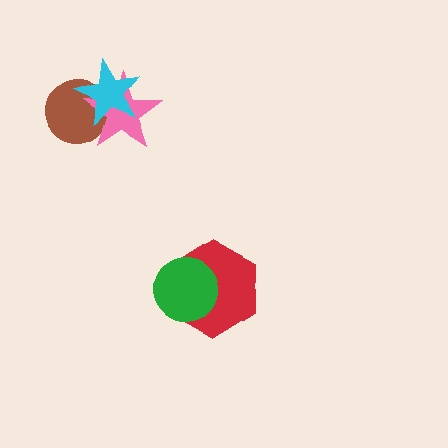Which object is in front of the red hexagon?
The green circle is in front of the red hexagon.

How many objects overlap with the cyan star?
2 objects overlap with the cyan star.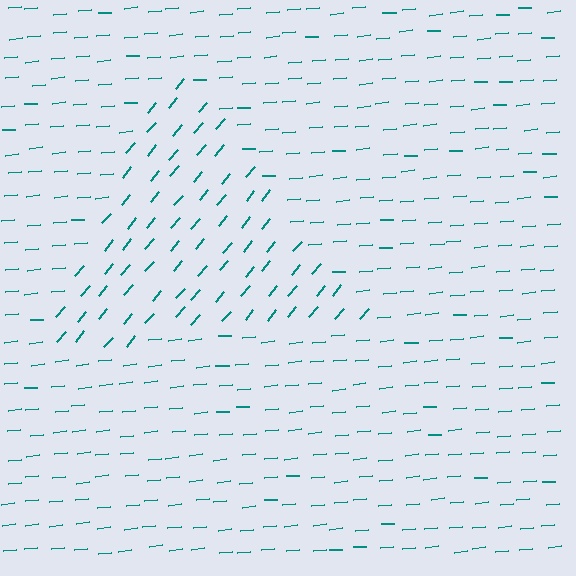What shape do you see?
I see a triangle.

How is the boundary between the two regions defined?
The boundary is defined purely by a change in line orientation (approximately 45 degrees difference). All lines are the same color and thickness.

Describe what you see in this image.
The image is filled with small teal line segments. A triangle region in the image has lines oriented differently from the surrounding lines, creating a visible texture boundary.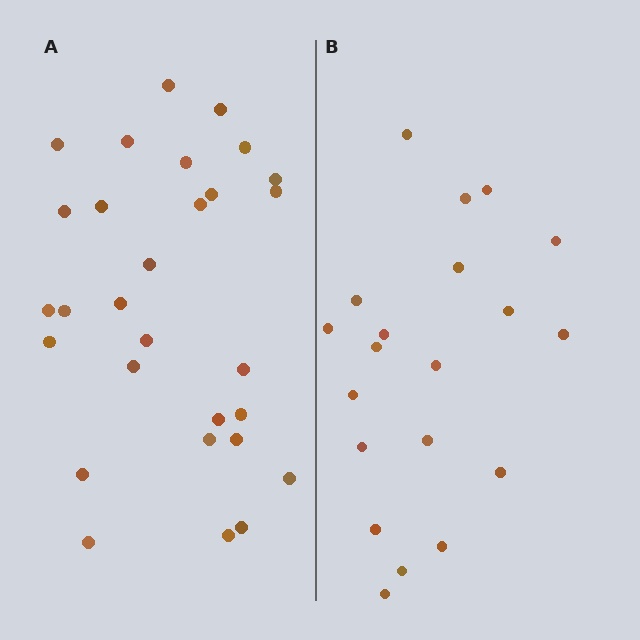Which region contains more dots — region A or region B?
Region A (the left region) has more dots.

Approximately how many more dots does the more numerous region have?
Region A has roughly 8 or so more dots than region B.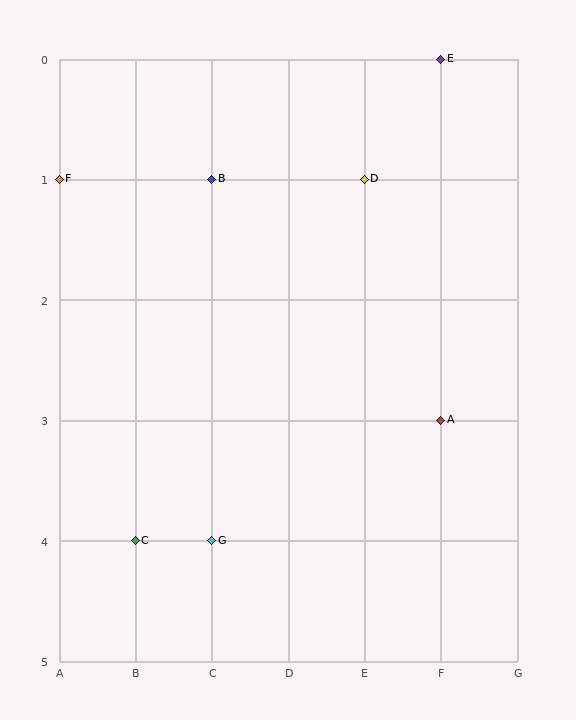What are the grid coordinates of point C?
Point C is at grid coordinates (B, 4).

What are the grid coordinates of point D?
Point D is at grid coordinates (E, 1).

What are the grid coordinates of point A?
Point A is at grid coordinates (F, 3).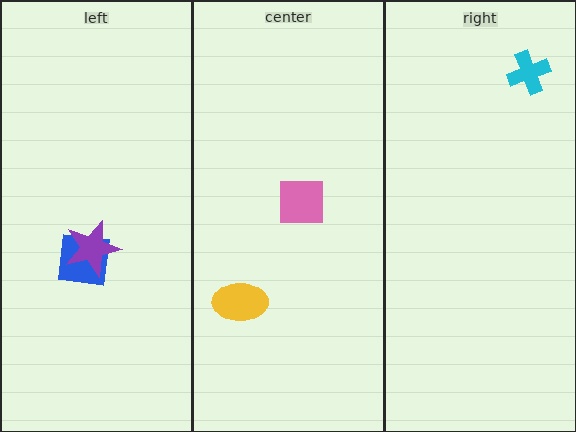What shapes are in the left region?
The blue square, the purple star.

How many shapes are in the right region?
1.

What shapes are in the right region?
The cyan cross.